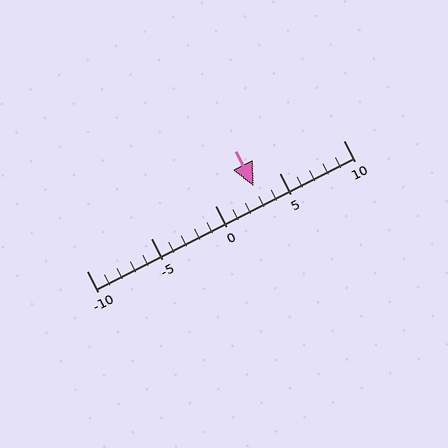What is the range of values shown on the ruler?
The ruler shows values from -10 to 10.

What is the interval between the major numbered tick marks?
The major tick marks are spaced 5 units apart.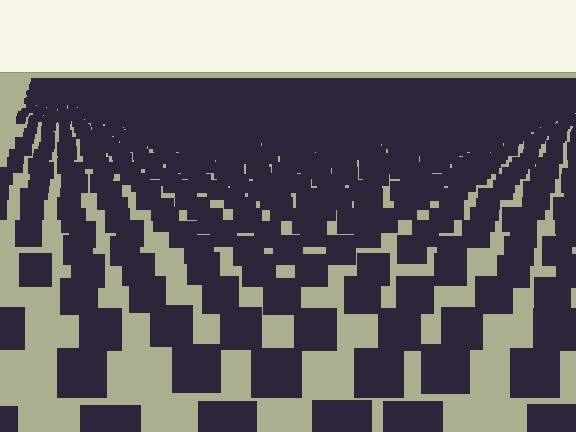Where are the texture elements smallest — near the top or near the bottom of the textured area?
Near the top.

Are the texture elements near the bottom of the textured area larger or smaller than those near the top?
Larger. Near the bottom, elements are closer to the viewer and appear at a bigger on-screen size.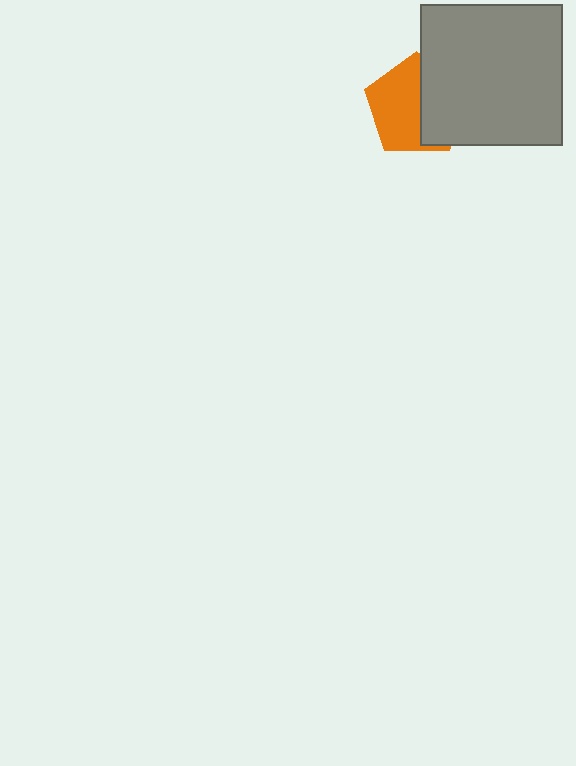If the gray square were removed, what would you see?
You would see the complete orange pentagon.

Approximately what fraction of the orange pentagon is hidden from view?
Roughly 44% of the orange pentagon is hidden behind the gray square.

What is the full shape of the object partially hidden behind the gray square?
The partially hidden object is an orange pentagon.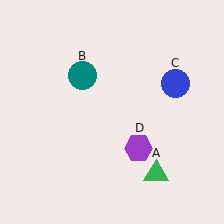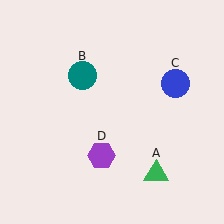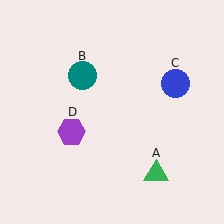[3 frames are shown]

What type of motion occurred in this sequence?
The purple hexagon (object D) rotated clockwise around the center of the scene.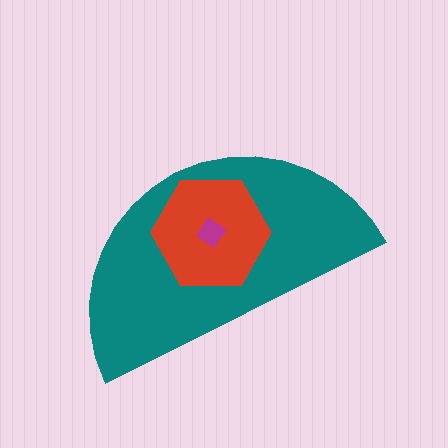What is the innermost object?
The magenta diamond.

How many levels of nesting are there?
3.